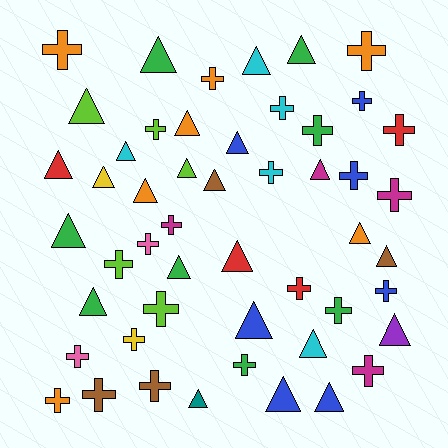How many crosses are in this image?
There are 25 crosses.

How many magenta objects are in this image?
There are 4 magenta objects.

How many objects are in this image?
There are 50 objects.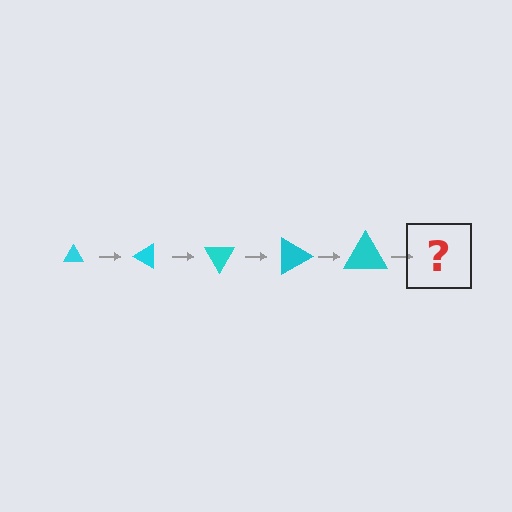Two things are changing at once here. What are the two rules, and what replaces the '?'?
The two rules are that the triangle grows larger each step and it rotates 30 degrees each step. The '?' should be a triangle, larger than the previous one and rotated 150 degrees from the start.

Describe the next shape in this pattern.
It should be a triangle, larger than the previous one and rotated 150 degrees from the start.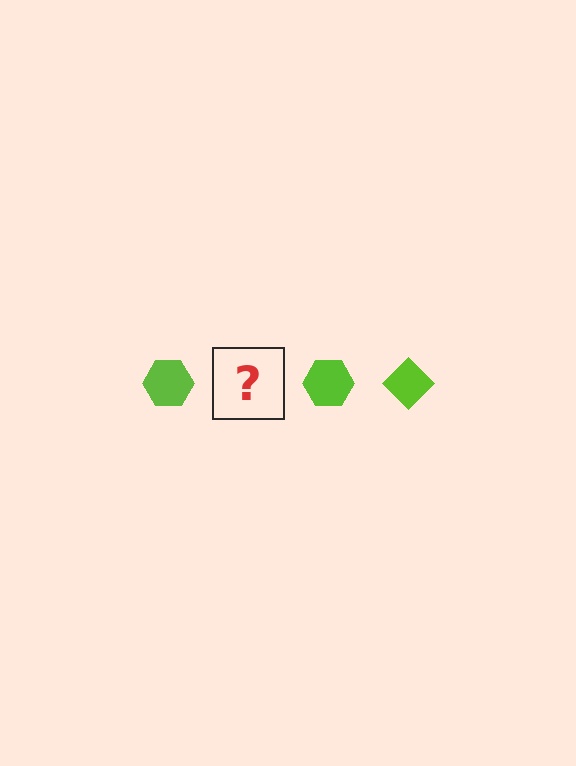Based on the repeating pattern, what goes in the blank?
The blank should be a lime diamond.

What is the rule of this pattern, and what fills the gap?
The rule is that the pattern cycles through hexagon, diamond shapes in lime. The gap should be filled with a lime diamond.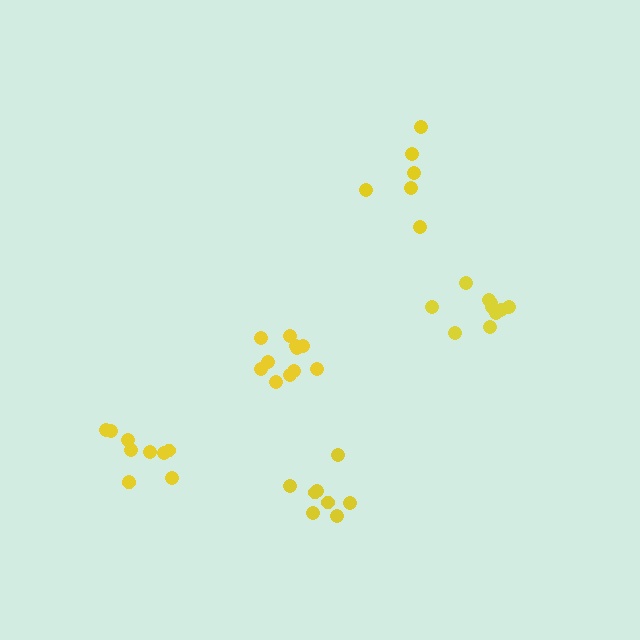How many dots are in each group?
Group 1: 8 dots, Group 2: 6 dots, Group 3: 11 dots, Group 4: 10 dots, Group 5: 10 dots (45 total).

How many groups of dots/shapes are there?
There are 5 groups.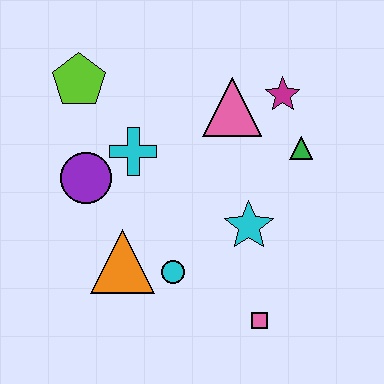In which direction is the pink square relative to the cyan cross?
The pink square is below the cyan cross.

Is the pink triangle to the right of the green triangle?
No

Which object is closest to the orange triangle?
The cyan circle is closest to the orange triangle.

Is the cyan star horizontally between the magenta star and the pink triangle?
Yes